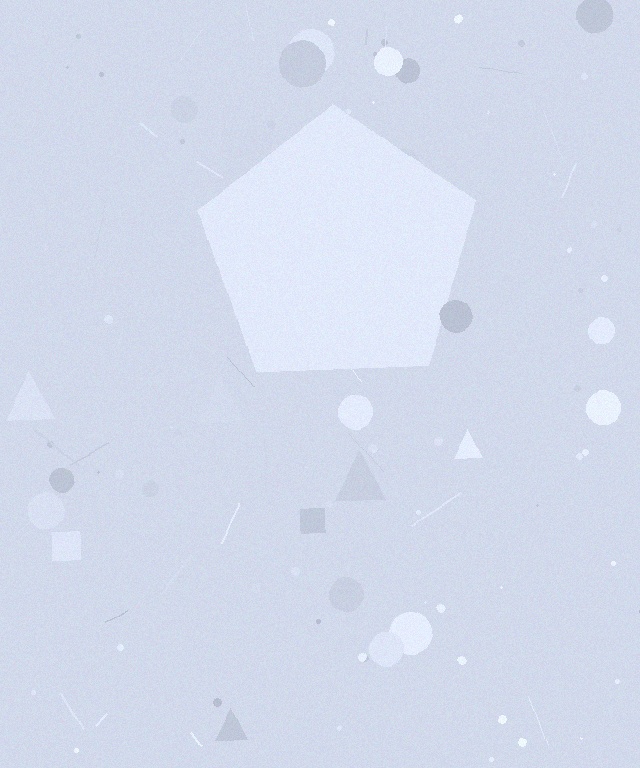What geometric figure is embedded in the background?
A pentagon is embedded in the background.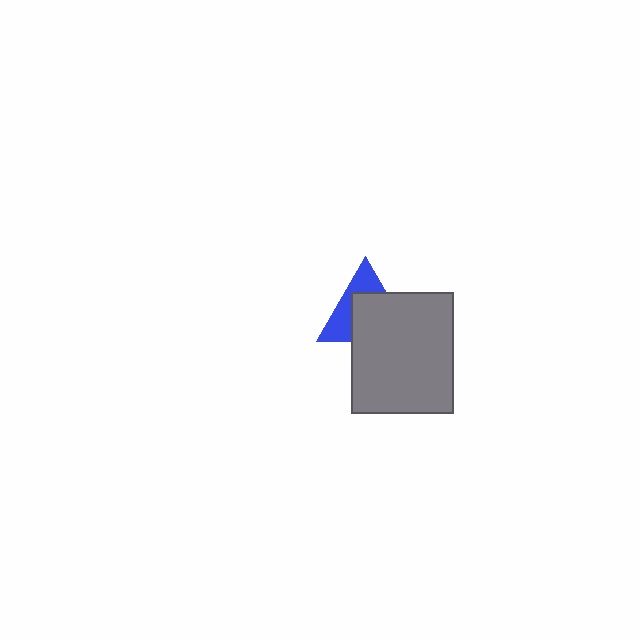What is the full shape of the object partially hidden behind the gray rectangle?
The partially hidden object is a blue triangle.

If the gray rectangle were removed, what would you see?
You would see the complete blue triangle.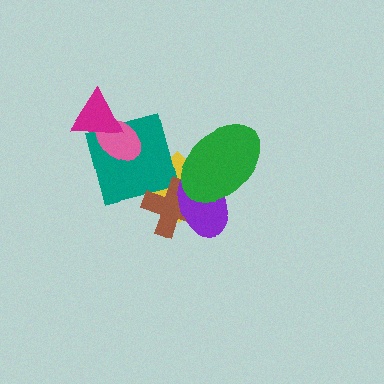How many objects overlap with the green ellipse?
3 objects overlap with the green ellipse.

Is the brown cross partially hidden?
Yes, it is partially covered by another shape.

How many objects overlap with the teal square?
3 objects overlap with the teal square.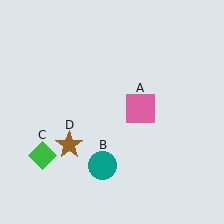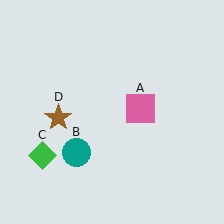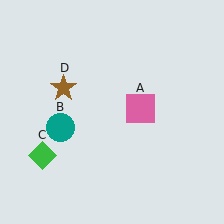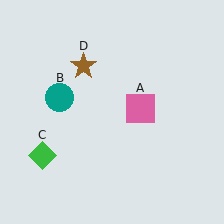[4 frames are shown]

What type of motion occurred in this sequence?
The teal circle (object B), brown star (object D) rotated clockwise around the center of the scene.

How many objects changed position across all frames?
2 objects changed position: teal circle (object B), brown star (object D).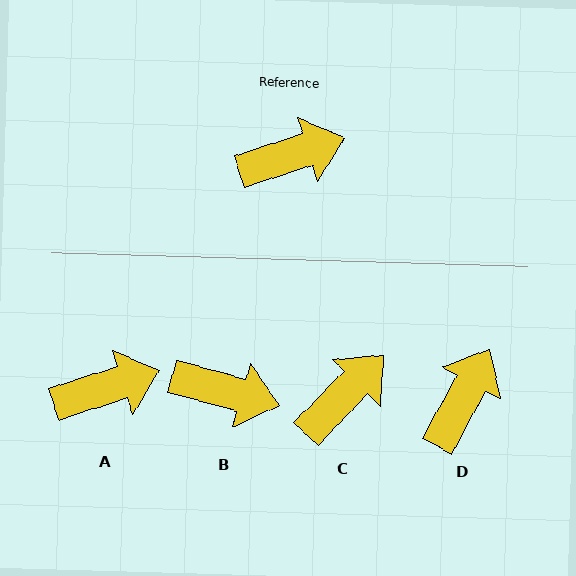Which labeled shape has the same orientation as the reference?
A.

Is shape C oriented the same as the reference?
No, it is off by about 28 degrees.